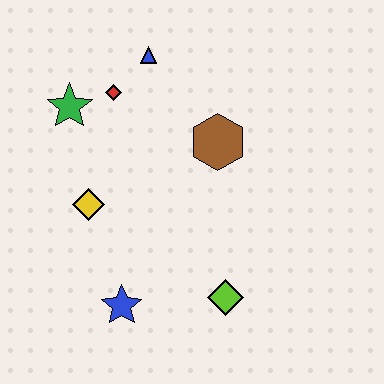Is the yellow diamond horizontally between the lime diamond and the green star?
Yes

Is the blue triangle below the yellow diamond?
No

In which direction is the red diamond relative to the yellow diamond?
The red diamond is above the yellow diamond.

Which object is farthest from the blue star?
The blue triangle is farthest from the blue star.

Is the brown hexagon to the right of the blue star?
Yes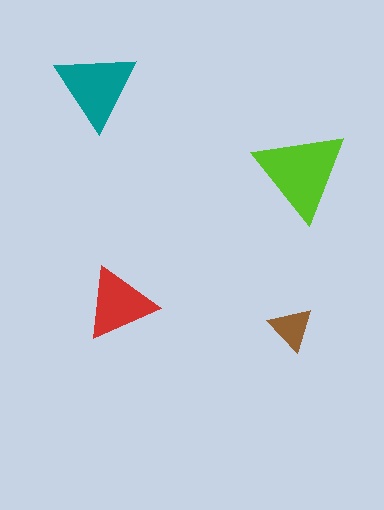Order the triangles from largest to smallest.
the lime one, the teal one, the red one, the brown one.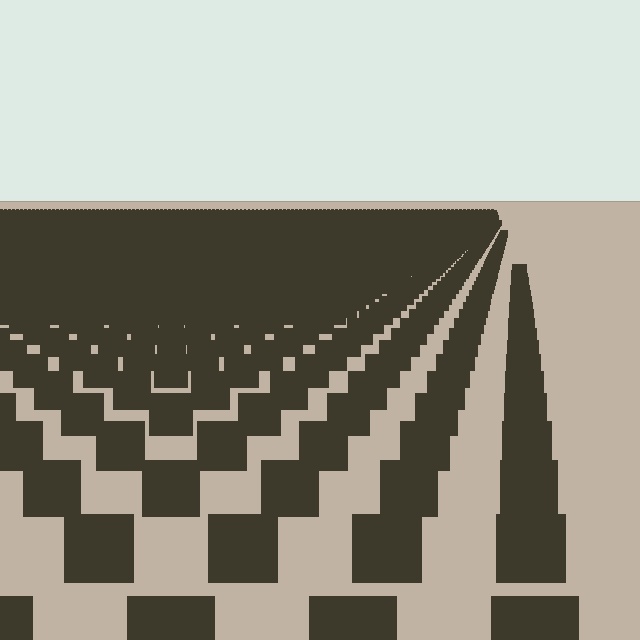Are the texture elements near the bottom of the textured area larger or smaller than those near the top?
Larger. Near the bottom, elements are closer to the viewer and appear at a bigger on-screen size.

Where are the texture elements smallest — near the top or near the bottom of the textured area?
Near the top.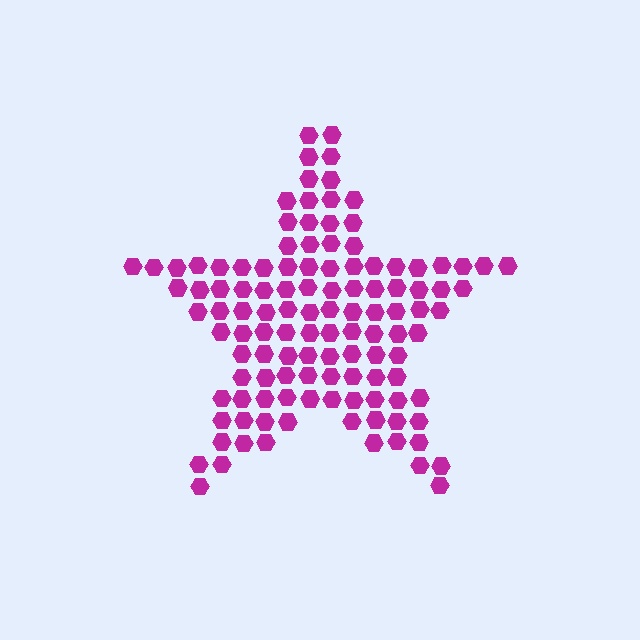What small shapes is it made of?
It is made of small hexagons.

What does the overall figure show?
The overall figure shows a star.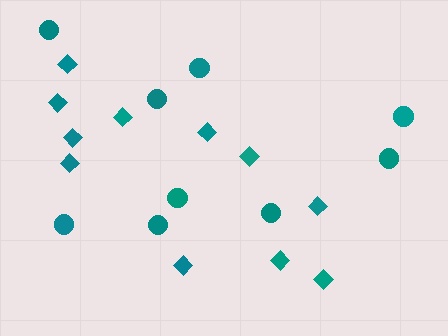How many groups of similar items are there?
There are 2 groups: one group of diamonds (11) and one group of circles (9).